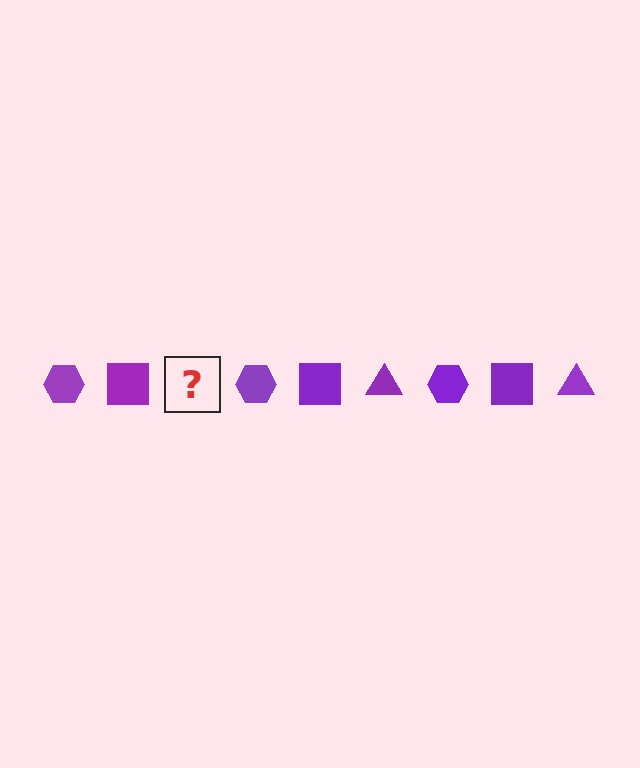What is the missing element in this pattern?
The missing element is a purple triangle.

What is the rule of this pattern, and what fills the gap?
The rule is that the pattern cycles through hexagon, square, triangle shapes in purple. The gap should be filled with a purple triangle.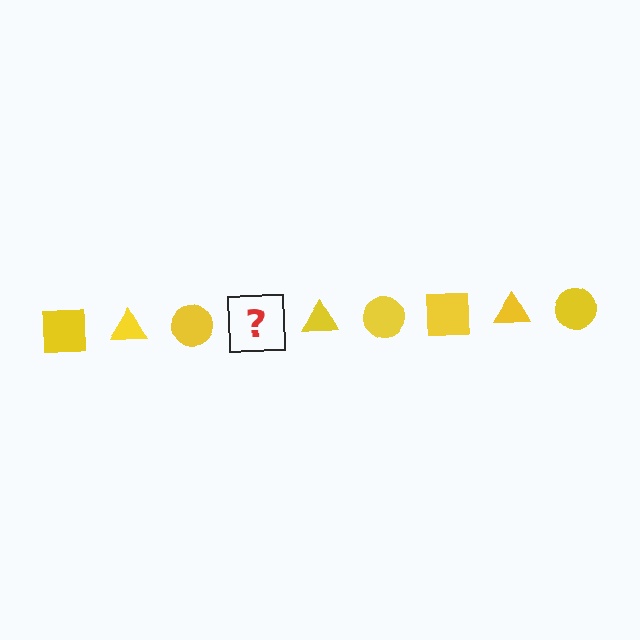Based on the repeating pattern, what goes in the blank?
The blank should be a yellow square.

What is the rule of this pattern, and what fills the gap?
The rule is that the pattern cycles through square, triangle, circle shapes in yellow. The gap should be filled with a yellow square.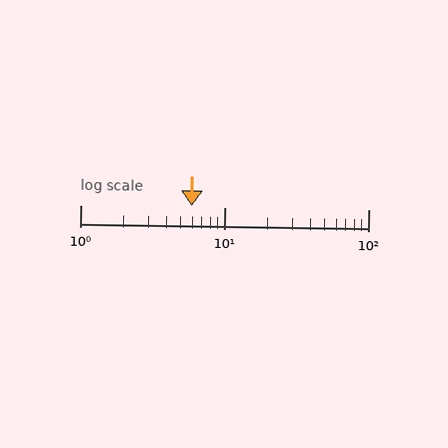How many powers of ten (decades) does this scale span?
The scale spans 2 decades, from 1 to 100.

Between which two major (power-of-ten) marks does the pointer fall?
The pointer is between 1 and 10.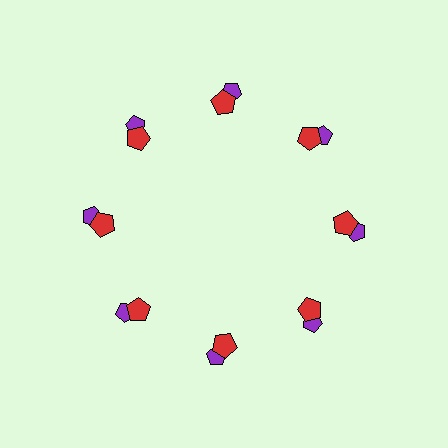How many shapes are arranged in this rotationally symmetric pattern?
There are 16 shapes, arranged in 8 groups of 2.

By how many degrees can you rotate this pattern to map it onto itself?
The pattern maps onto itself every 45 degrees of rotation.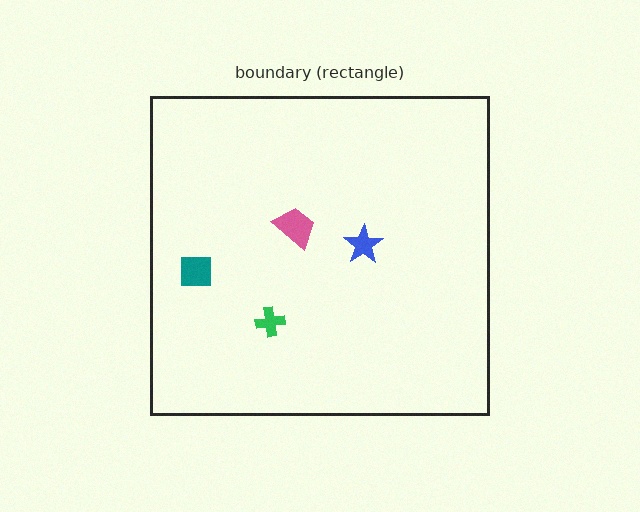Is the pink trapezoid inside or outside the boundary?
Inside.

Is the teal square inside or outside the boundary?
Inside.